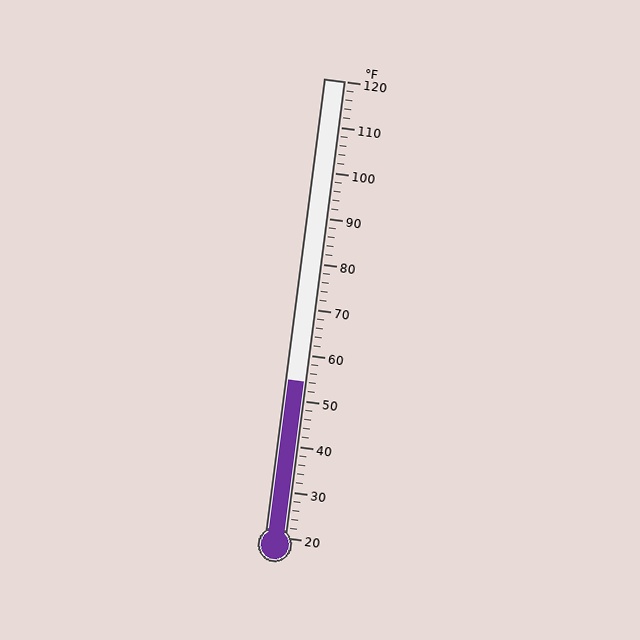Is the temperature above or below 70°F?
The temperature is below 70°F.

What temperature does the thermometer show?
The thermometer shows approximately 54°F.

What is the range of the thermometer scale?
The thermometer scale ranges from 20°F to 120°F.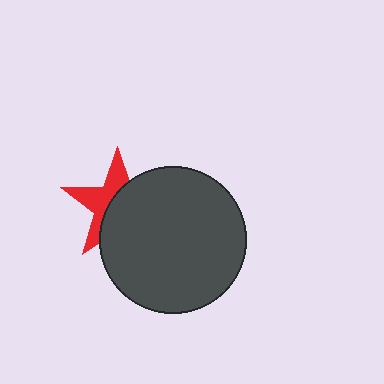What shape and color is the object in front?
The object in front is a dark gray circle.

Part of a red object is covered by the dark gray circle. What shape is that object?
It is a star.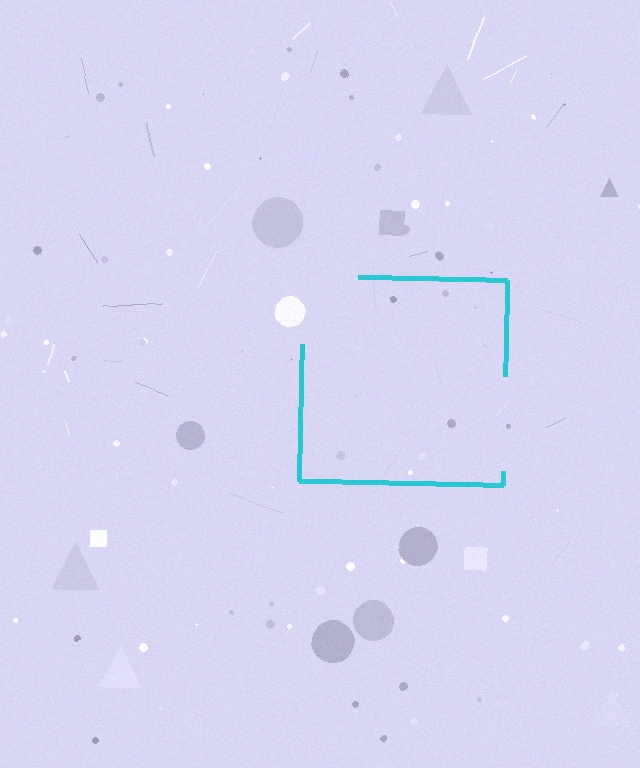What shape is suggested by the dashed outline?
The dashed outline suggests a square.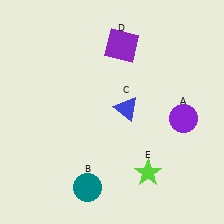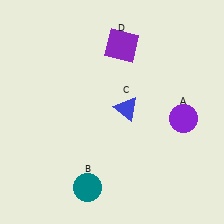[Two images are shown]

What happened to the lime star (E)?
The lime star (E) was removed in Image 2. It was in the bottom-right area of Image 1.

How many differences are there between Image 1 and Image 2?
There is 1 difference between the two images.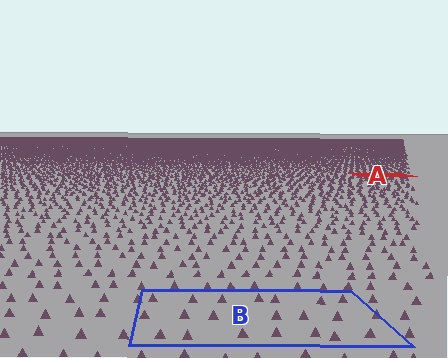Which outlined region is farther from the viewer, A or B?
Region A is farther from the viewer — the texture elements inside it appear smaller and more densely packed.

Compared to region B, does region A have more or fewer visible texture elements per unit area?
Region A has more texture elements per unit area — they are packed more densely because it is farther away.